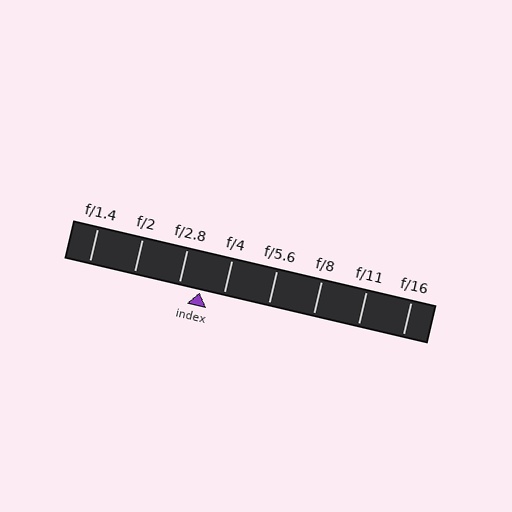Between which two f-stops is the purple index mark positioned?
The index mark is between f/2.8 and f/4.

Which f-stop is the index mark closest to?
The index mark is closest to f/2.8.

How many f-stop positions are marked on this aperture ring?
There are 8 f-stop positions marked.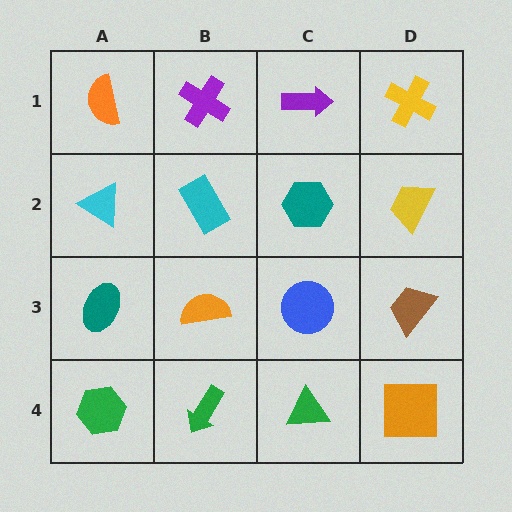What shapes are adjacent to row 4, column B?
An orange semicircle (row 3, column B), a green hexagon (row 4, column A), a green triangle (row 4, column C).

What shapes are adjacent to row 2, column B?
A purple cross (row 1, column B), an orange semicircle (row 3, column B), a cyan triangle (row 2, column A), a teal hexagon (row 2, column C).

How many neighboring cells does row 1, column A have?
2.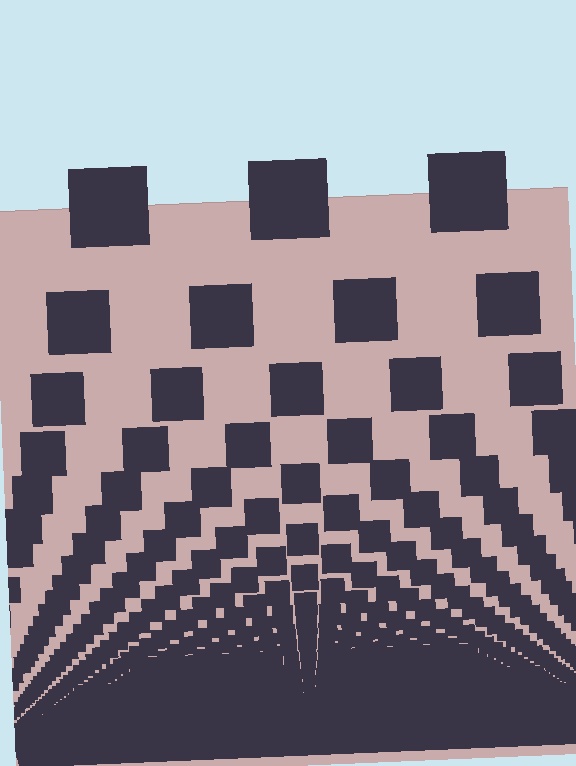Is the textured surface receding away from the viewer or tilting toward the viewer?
The surface appears to tilt toward the viewer. Texture elements get larger and sparser toward the top.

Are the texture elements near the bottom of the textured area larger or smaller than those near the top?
Smaller. The gradient is inverted — elements near the bottom are smaller and denser.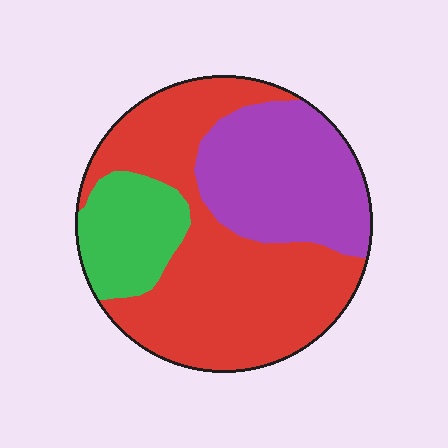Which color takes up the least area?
Green, at roughly 15%.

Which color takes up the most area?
Red, at roughly 55%.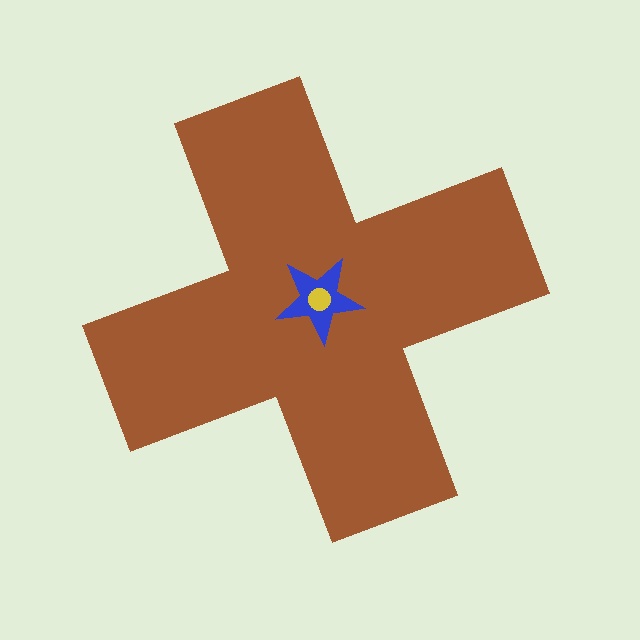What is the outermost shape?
The brown cross.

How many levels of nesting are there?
3.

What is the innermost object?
The yellow circle.